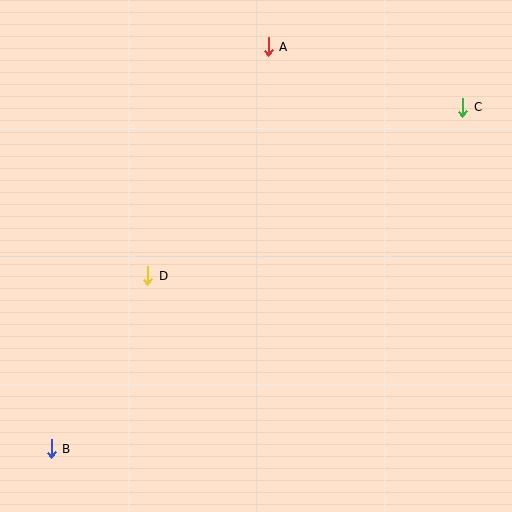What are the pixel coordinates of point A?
Point A is at (268, 47).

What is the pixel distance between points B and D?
The distance between B and D is 198 pixels.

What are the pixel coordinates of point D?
Point D is at (148, 276).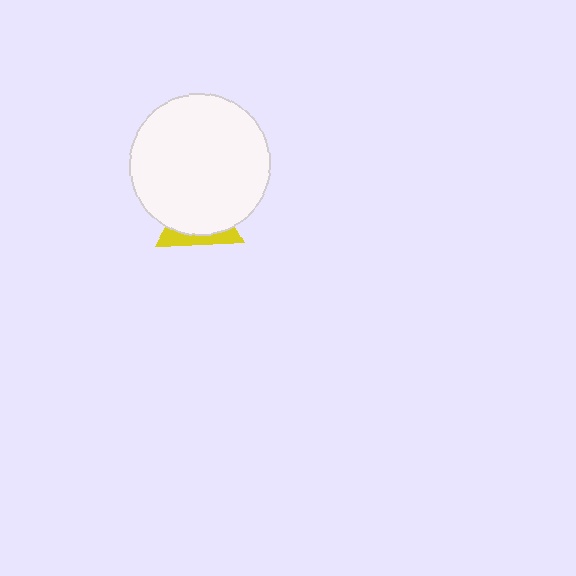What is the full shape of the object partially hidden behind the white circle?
The partially hidden object is a yellow triangle.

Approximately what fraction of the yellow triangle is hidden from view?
Roughly 70% of the yellow triangle is hidden behind the white circle.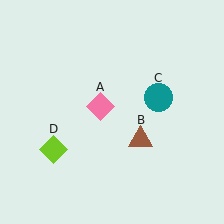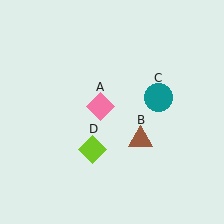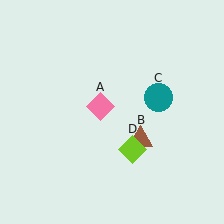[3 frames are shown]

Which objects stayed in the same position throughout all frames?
Pink diamond (object A) and brown triangle (object B) and teal circle (object C) remained stationary.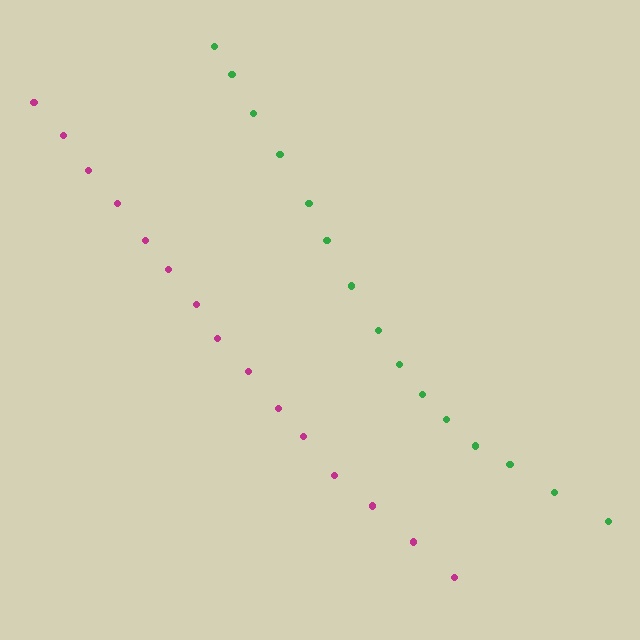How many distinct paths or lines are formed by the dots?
There are 2 distinct paths.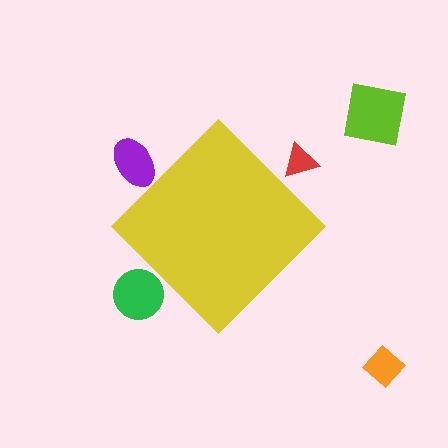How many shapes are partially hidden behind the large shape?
3 shapes are partially hidden.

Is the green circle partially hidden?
Yes, the green circle is partially hidden behind the yellow diamond.